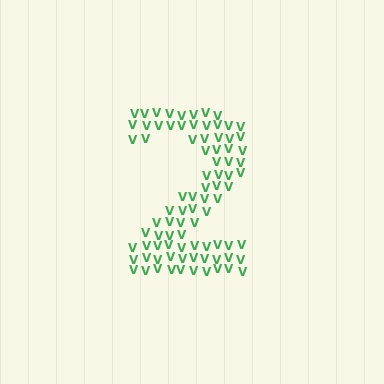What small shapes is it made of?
It is made of small letter V's.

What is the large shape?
The large shape is the digit 2.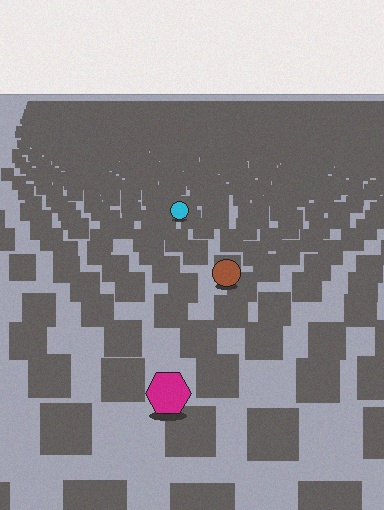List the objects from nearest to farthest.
From nearest to farthest: the magenta hexagon, the brown circle, the cyan circle.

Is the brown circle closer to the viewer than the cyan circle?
Yes. The brown circle is closer — you can tell from the texture gradient: the ground texture is coarser near it.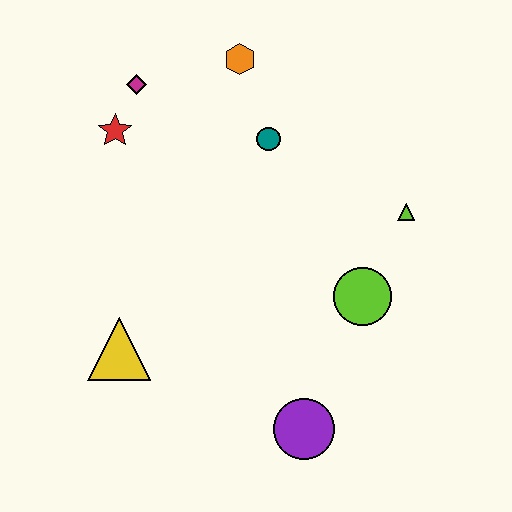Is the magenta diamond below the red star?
No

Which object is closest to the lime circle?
The lime triangle is closest to the lime circle.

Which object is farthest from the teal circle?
The purple circle is farthest from the teal circle.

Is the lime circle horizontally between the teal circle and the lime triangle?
Yes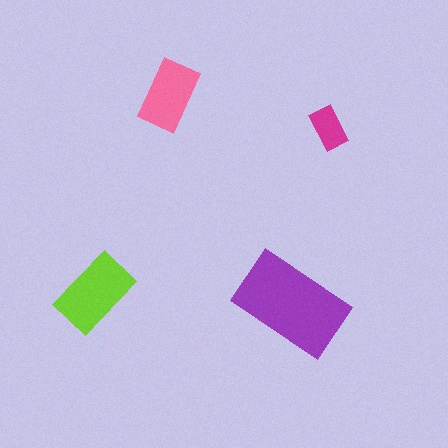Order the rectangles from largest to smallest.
the purple one, the lime one, the pink one, the magenta one.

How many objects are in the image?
There are 4 objects in the image.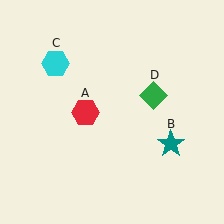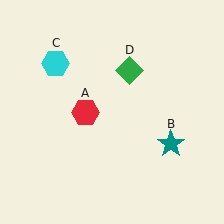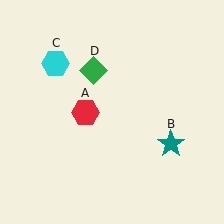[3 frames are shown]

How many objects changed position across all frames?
1 object changed position: green diamond (object D).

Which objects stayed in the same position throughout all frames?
Red hexagon (object A) and teal star (object B) and cyan hexagon (object C) remained stationary.